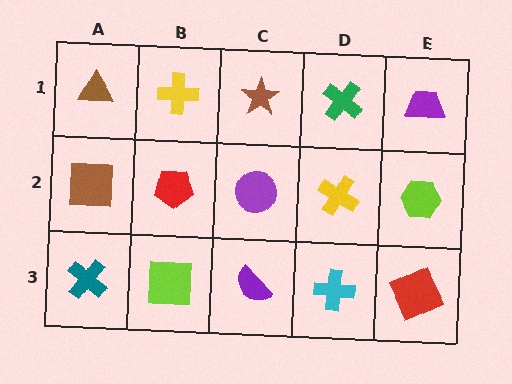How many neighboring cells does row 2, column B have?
4.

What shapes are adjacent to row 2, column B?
A yellow cross (row 1, column B), a lime square (row 3, column B), a brown square (row 2, column A), a purple circle (row 2, column C).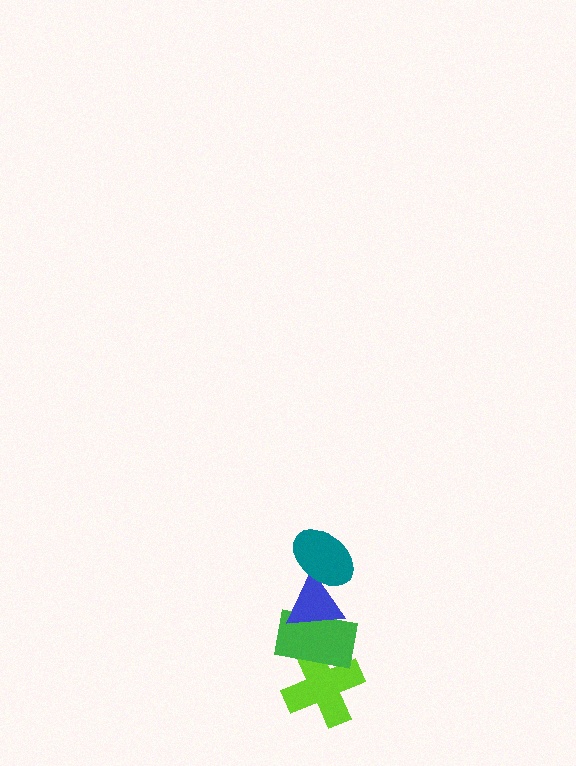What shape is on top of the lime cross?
The green rectangle is on top of the lime cross.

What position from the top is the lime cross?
The lime cross is 4th from the top.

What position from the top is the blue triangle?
The blue triangle is 2nd from the top.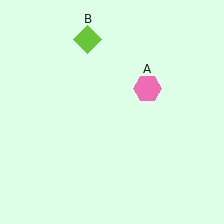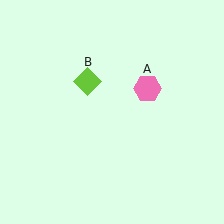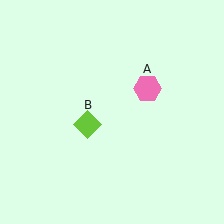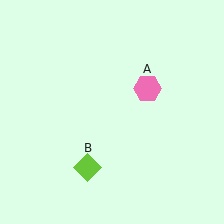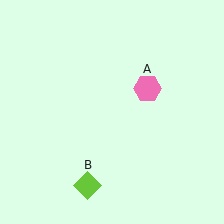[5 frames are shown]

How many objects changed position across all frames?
1 object changed position: lime diamond (object B).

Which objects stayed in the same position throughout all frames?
Pink hexagon (object A) remained stationary.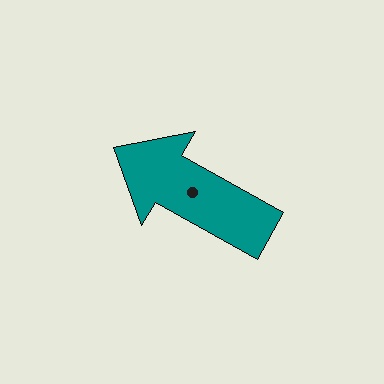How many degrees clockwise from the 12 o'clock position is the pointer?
Approximately 299 degrees.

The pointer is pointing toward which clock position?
Roughly 10 o'clock.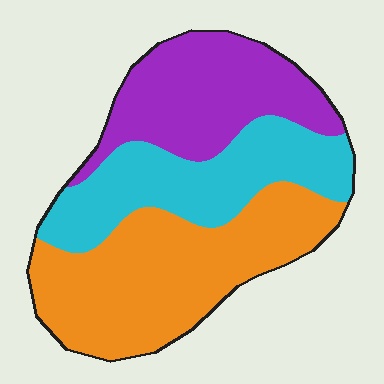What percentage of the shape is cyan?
Cyan covers about 30% of the shape.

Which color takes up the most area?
Orange, at roughly 40%.